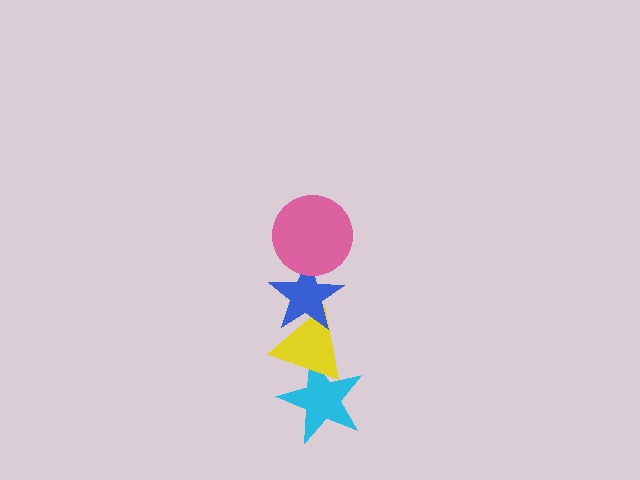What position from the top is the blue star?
The blue star is 2nd from the top.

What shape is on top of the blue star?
The pink circle is on top of the blue star.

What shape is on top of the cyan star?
The yellow triangle is on top of the cyan star.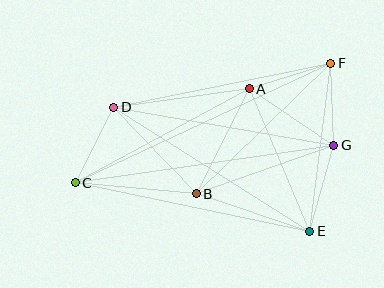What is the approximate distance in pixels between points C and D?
The distance between C and D is approximately 85 pixels.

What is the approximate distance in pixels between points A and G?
The distance between A and G is approximately 102 pixels.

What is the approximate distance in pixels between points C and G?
The distance between C and G is approximately 261 pixels.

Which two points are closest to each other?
Points F and G are closest to each other.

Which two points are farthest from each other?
Points C and F are farthest from each other.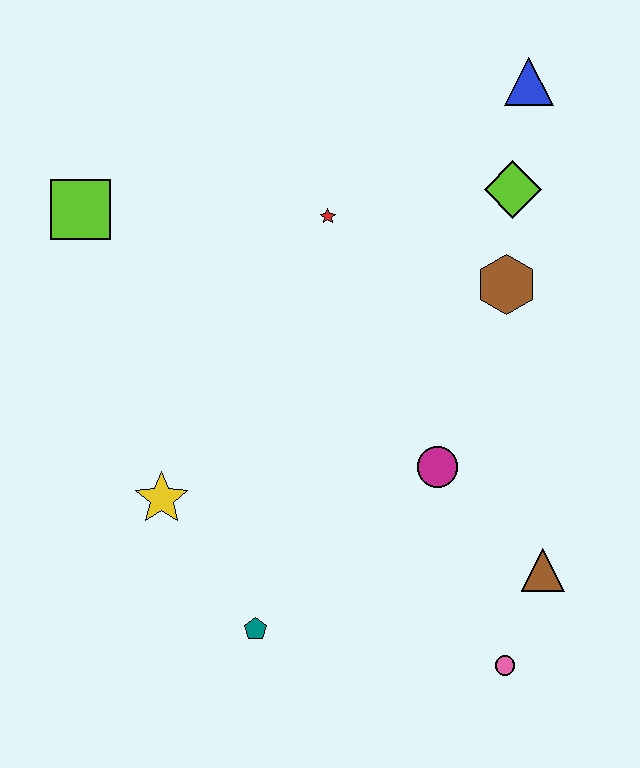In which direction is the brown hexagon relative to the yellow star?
The brown hexagon is to the right of the yellow star.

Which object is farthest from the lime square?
The pink circle is farthest from the lime square.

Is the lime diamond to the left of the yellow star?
No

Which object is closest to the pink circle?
The brown triangle is closest to the pink circle.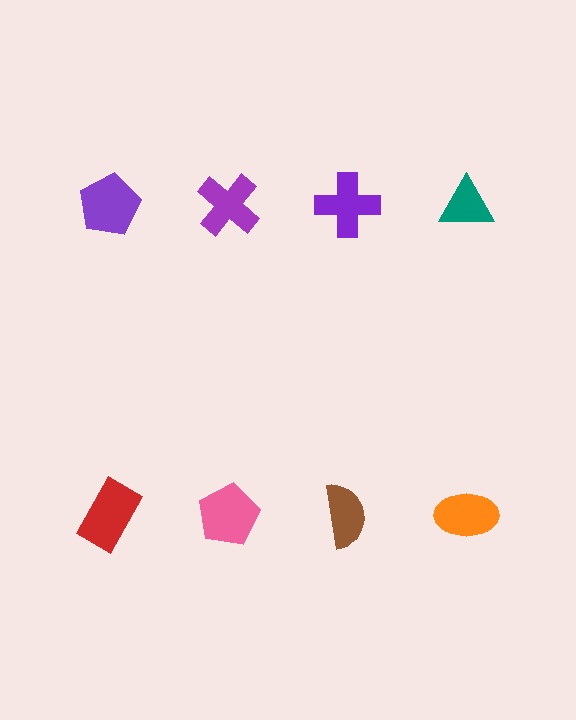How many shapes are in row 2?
4 shapes.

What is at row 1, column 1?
A purple pentagon.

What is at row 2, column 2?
A pink pentagon.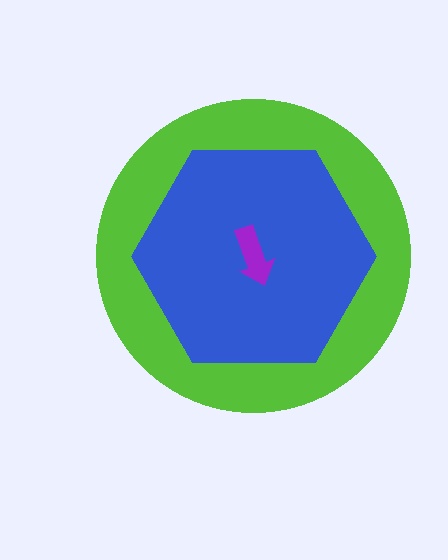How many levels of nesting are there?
3.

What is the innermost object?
The purple arrow.